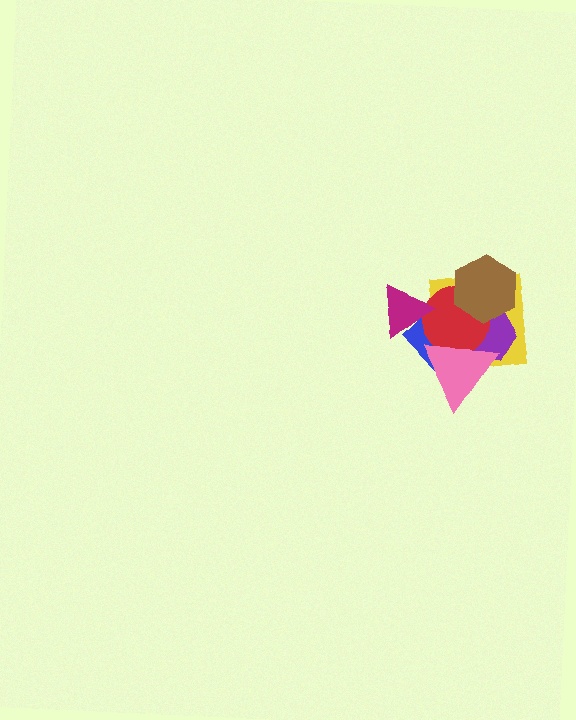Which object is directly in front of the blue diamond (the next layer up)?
The purple hexagon is directly in front of the blue diamond.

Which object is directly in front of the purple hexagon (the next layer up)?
The red circle is directly in front of the purple hexagon.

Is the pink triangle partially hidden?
No, no other shape covers it.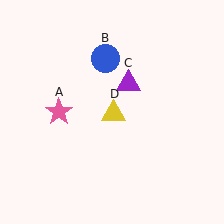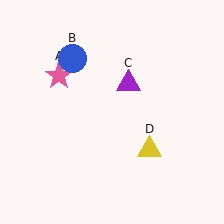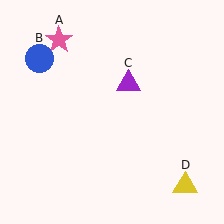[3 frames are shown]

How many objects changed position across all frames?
3 objects changed position: pink star (object A), blue circle (object B), yellow triangle (object D).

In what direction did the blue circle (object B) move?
The blue circle (object B) moved left.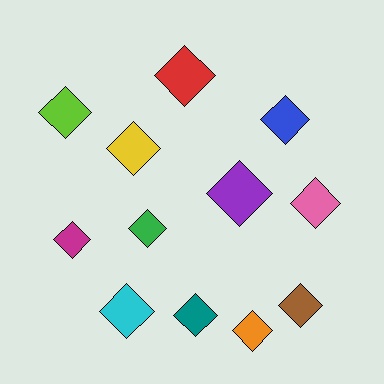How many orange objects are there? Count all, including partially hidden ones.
There is 1 orange object.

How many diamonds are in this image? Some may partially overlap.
There are 12 diamonds.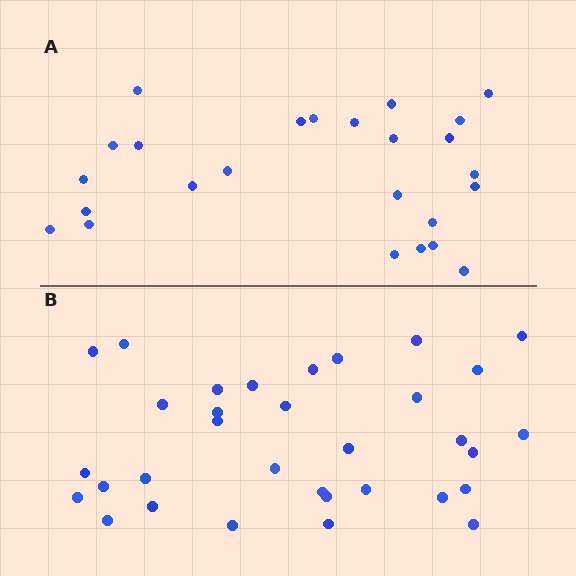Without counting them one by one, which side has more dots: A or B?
Region B (the bottom region) has more dots.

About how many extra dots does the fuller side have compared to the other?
Region B has roughly 8 or so more dots than region A.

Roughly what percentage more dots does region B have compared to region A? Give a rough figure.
About 30% more.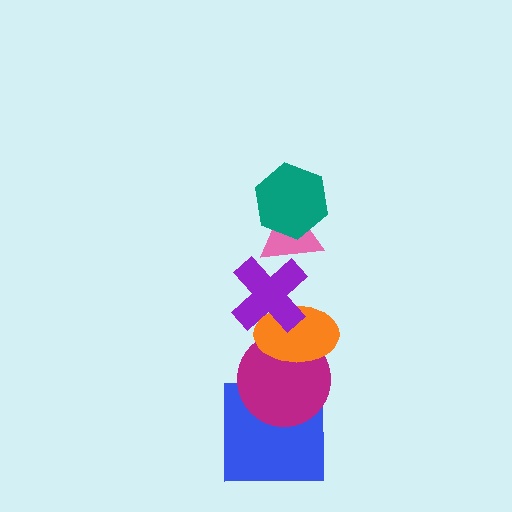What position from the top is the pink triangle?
The pink triangle is 2nd from the top.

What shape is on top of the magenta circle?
The orange ellipse is on top of the magenta circle.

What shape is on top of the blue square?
The magenta circle is on top of the blue square.